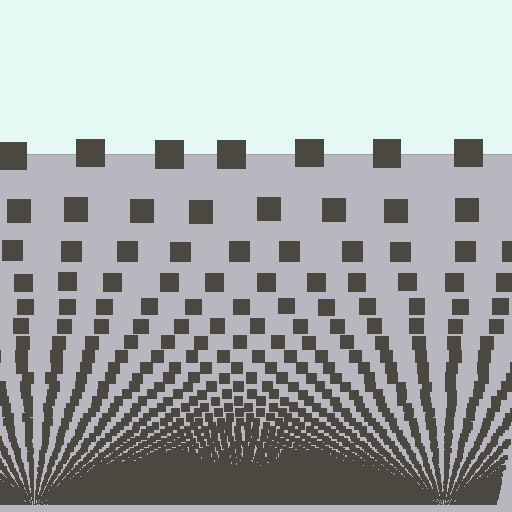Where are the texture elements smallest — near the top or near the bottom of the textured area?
Near the bottom.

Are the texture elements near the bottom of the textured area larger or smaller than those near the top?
Smaller. The gradient is inverted — elements near the bottom are smaller and denser.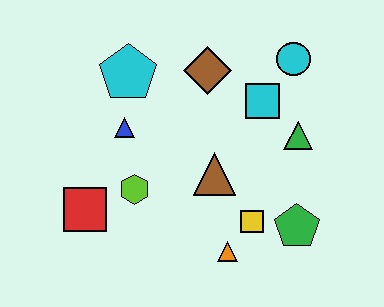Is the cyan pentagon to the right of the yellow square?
No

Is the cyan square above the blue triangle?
Yes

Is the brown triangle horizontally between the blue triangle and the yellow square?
Yes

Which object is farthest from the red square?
The cyan circle is farthest from the red square.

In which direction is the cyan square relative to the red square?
The cyan square is to the right of the red square.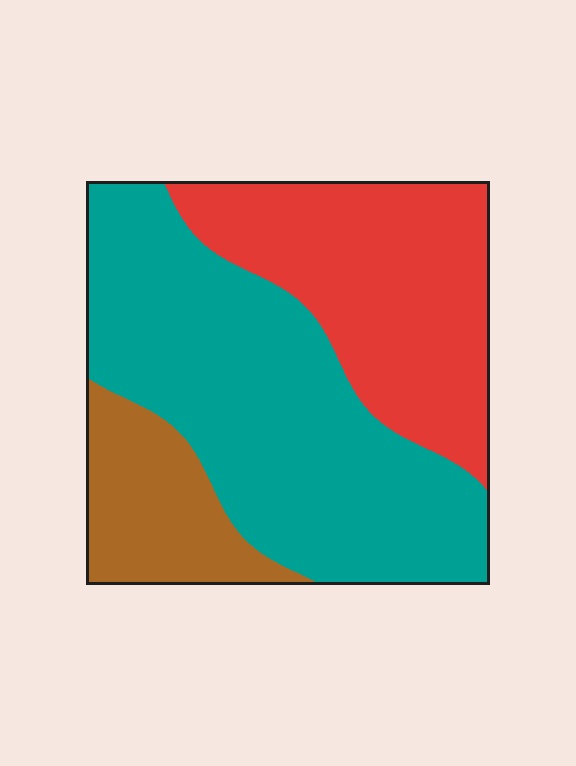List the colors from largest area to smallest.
From largest to smallest: teal, red, brown.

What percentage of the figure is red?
Red covers roughly 35% of the figure.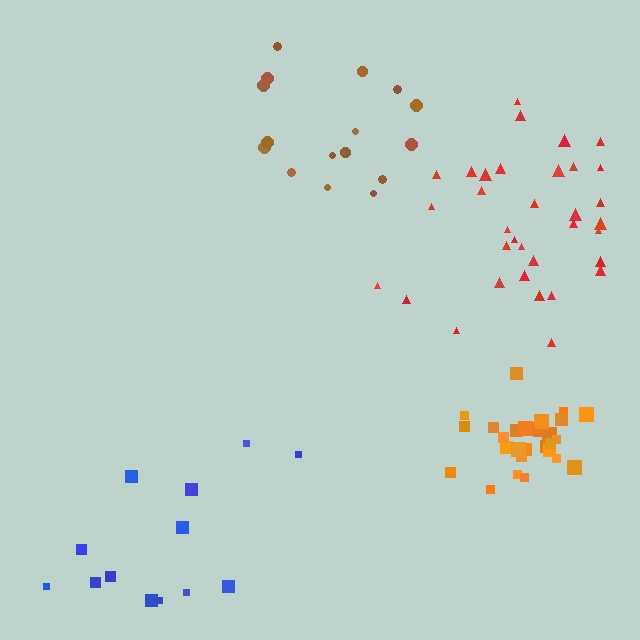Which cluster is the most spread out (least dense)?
Blue.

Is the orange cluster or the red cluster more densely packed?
Orange.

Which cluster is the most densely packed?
Orange.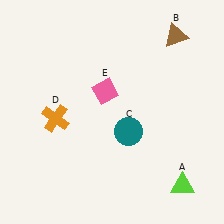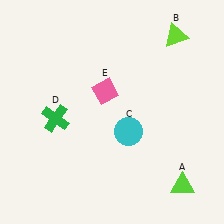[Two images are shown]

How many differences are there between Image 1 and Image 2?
There are 3 differences between the two images.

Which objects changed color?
B changed from brown to lime. C changed from teal to cyan. D changed from orange to green.